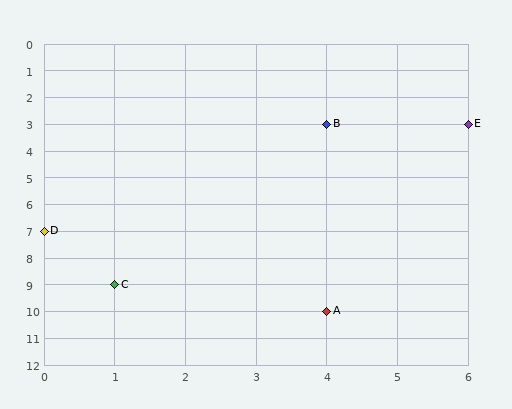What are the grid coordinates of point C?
Point C is at grid coordinates (1, 9).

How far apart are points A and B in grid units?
Points A and B are 7 rows apart.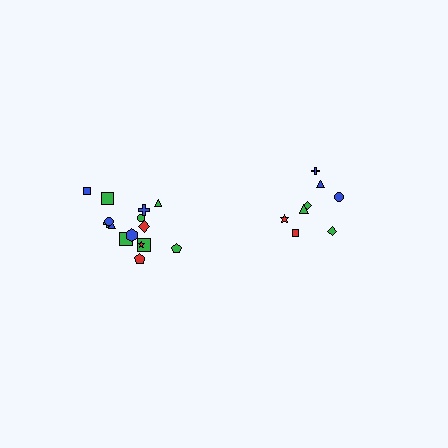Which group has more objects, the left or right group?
The left group.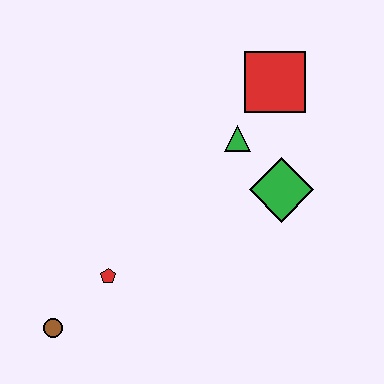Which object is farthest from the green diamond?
The brown circle is farthest from the green diamond.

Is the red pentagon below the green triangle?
Yes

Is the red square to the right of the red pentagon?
Yes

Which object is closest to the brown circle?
The red pentagon is closest to the brown circle.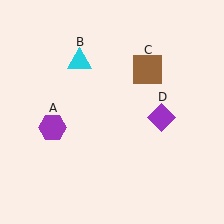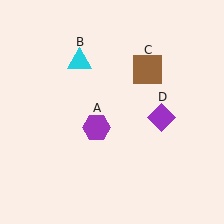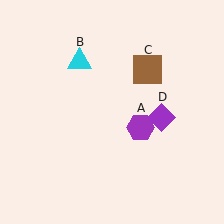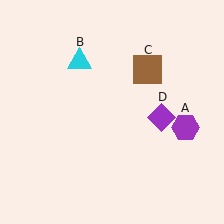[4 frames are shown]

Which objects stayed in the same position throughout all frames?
Cyan triangle (object B) and brown square (object C) and purple diamond (object D) remained stationary.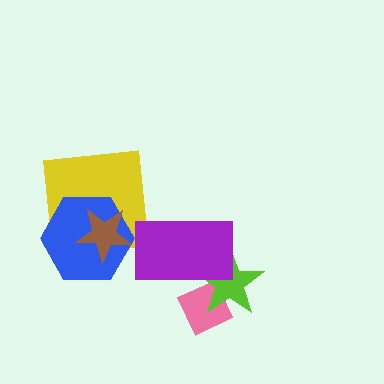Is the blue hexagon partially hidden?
Yes, it is partially covered by another shape.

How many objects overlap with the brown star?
2 objects overlap with the brown star.